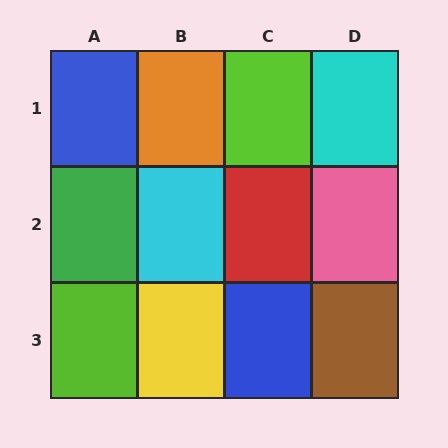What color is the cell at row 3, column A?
Lime.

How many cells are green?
1 cell is green.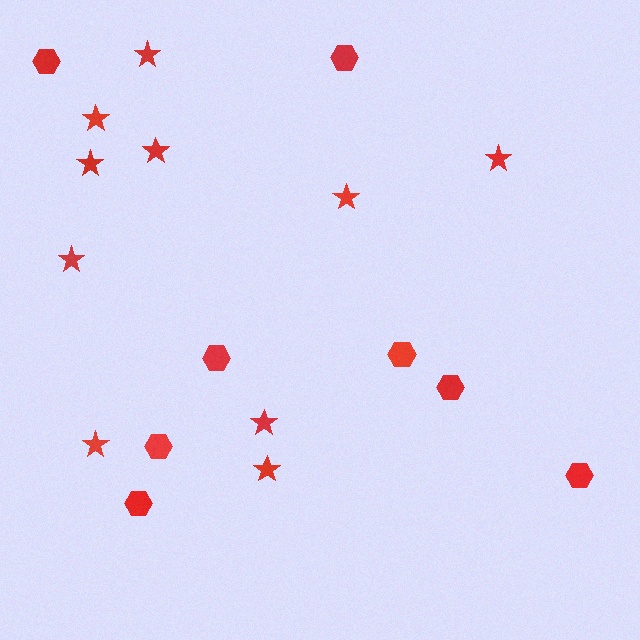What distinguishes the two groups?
There are 2 groups: one group of hexagons (8) and one group of stars (10).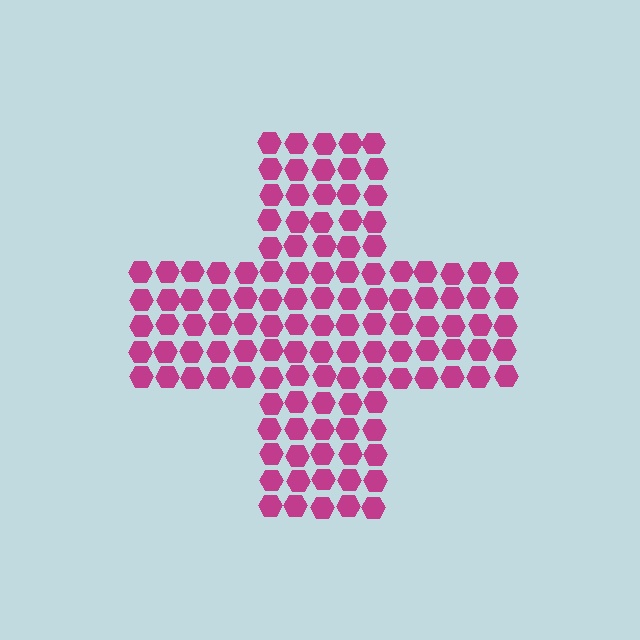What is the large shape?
The large shape is a cross.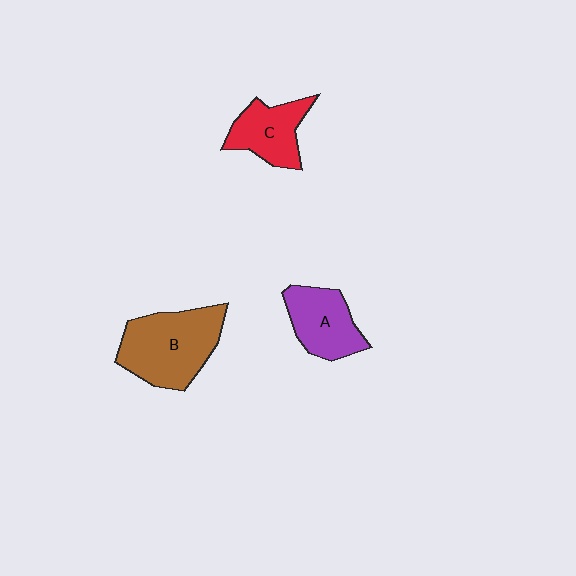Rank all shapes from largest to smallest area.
From largest to smallest: B (brown), A (purple), C (red).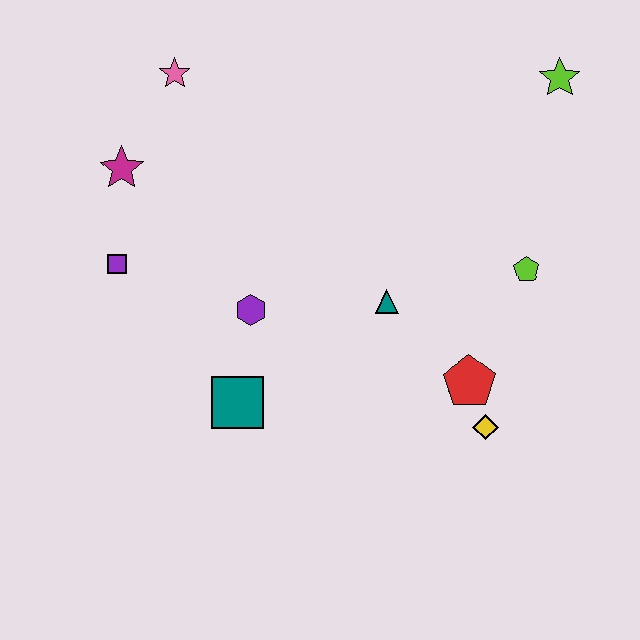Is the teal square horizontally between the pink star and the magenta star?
No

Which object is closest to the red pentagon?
The yellow diamond is closest to the red pentagon.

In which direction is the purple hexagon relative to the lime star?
The purple hexagon is to the left of the lime star.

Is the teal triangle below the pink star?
Yes